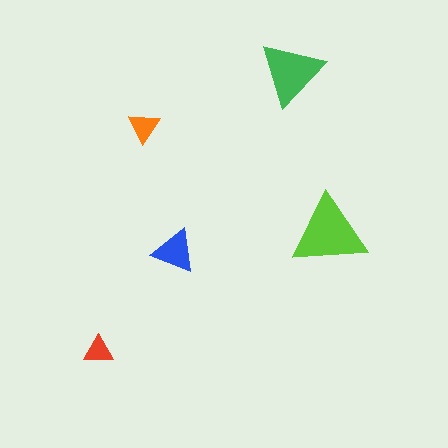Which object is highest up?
The green triangle is topmost.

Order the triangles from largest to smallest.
the lime one, the green one, the blue one, the orange one, the red one.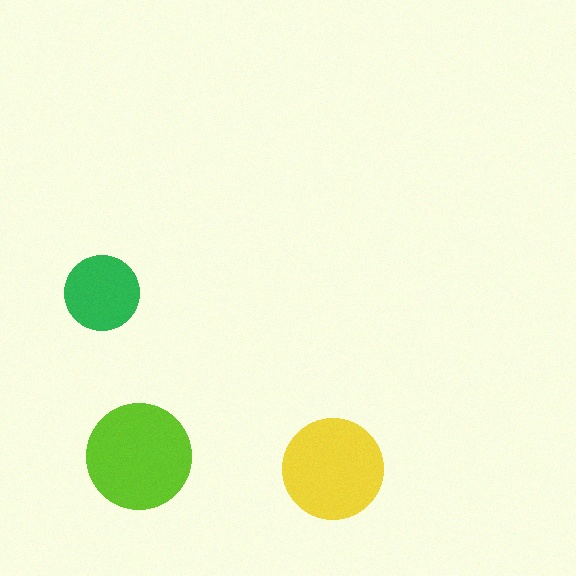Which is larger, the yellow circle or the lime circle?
The lime one.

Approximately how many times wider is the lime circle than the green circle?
About 1.5 times wider.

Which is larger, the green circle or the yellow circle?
The yellow one.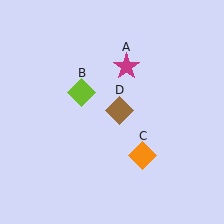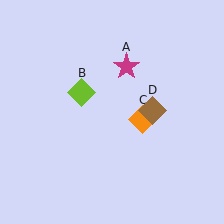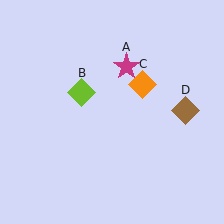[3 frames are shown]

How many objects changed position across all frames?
2 objects changed position: orange diamond (object C), brown diamond (object D).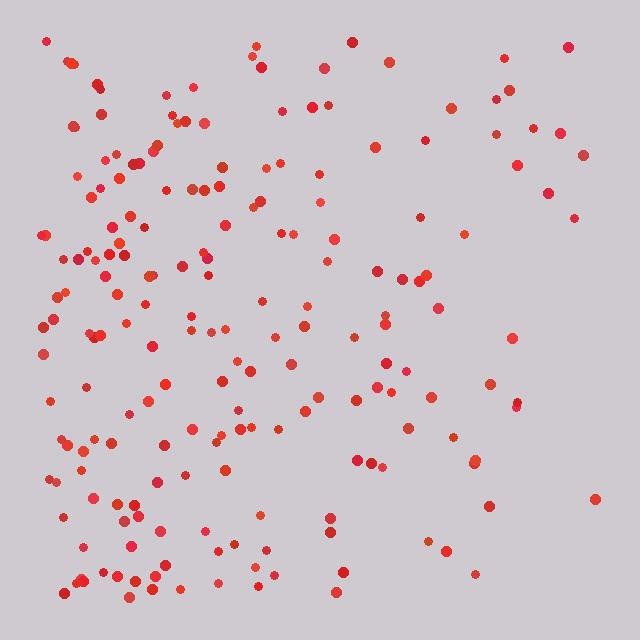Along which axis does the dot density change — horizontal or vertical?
Horizontal.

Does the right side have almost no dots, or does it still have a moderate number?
Still a moderate number, just noticeably fewer than the left.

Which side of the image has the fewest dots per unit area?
The right.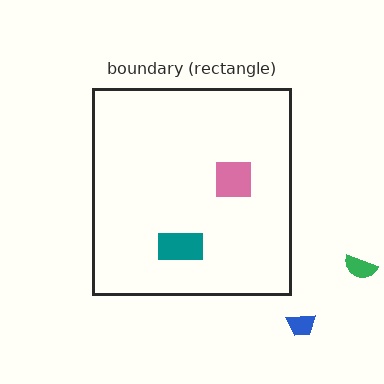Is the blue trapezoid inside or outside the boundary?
Outside.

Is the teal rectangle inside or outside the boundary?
Inside.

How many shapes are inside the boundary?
2 inside, 2 outside.